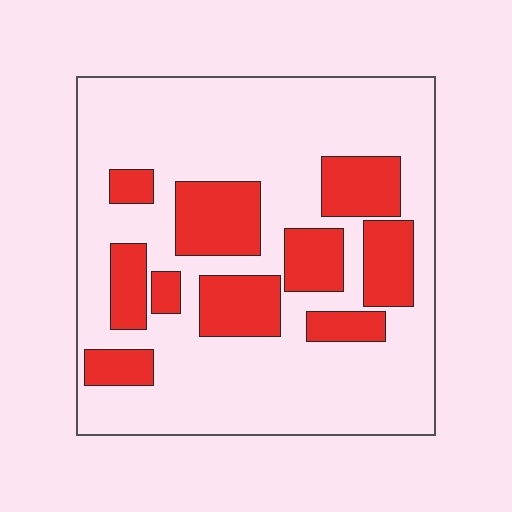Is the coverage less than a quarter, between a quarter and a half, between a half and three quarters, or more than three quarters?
Between a quarter and a half.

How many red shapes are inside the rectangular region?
10.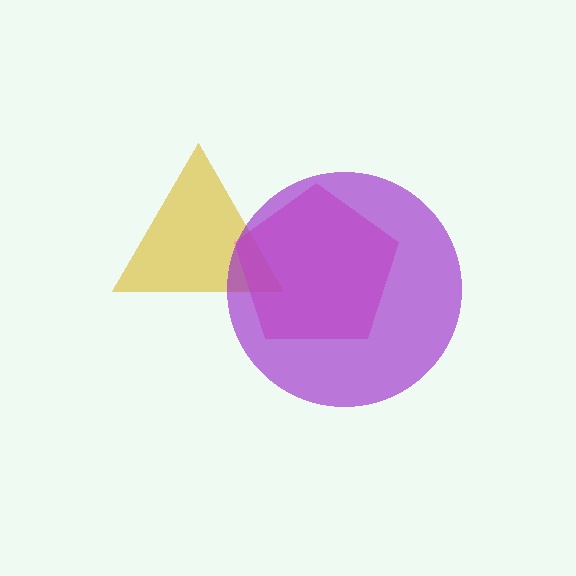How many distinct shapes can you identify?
There are 3 distinct shapes: a yellow triangle, a pink pentagon, a purple circle.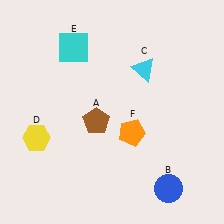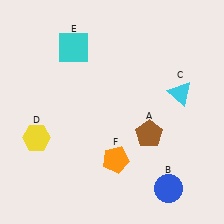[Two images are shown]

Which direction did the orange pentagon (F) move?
The orange pentagon (F) moved down.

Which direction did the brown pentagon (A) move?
The brown pentagon (A) moved right.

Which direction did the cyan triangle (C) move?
The cyan triangle (C) moved right.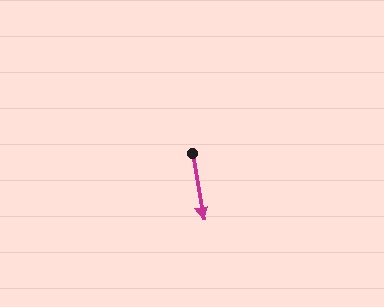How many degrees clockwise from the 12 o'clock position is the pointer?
Approximately 170 degrees.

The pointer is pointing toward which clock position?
Roughly 6 o'clock.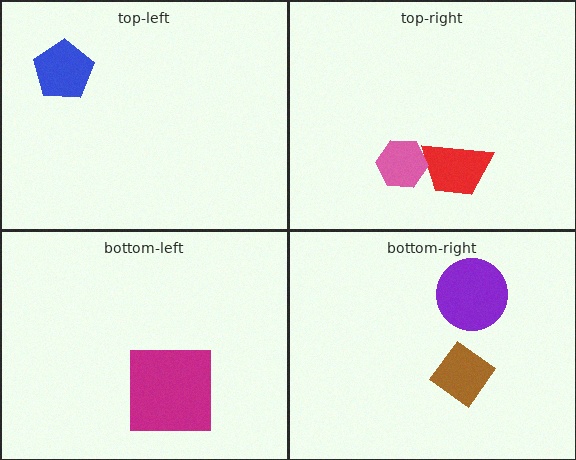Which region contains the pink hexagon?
The top-right region.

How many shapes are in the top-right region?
2.